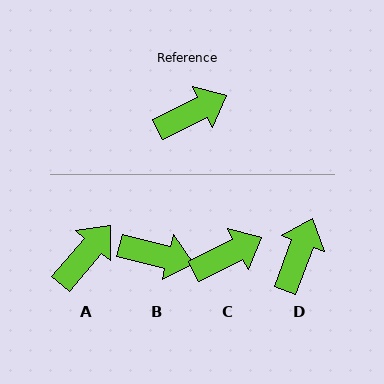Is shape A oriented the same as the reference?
No, it is off by about 23 degrees.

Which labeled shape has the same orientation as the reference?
C.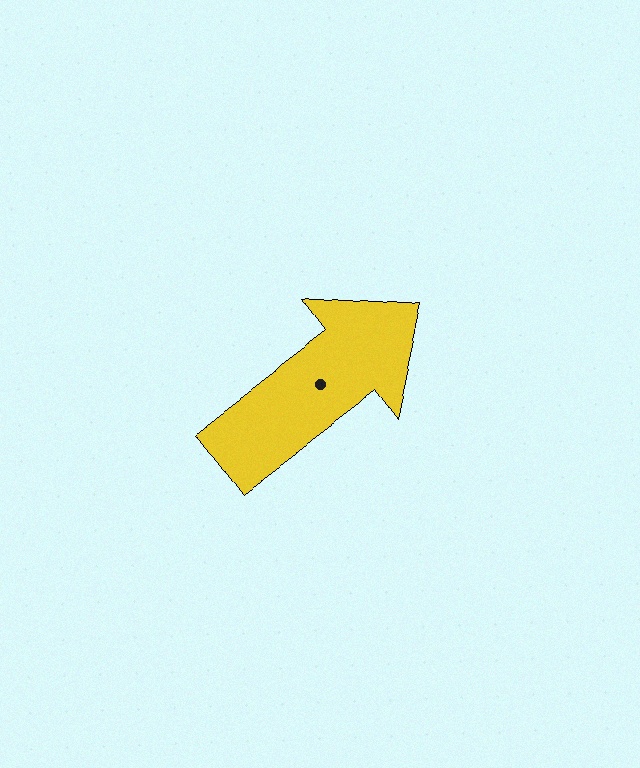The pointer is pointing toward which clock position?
Roughly 2 o'clock.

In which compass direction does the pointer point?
Northeast.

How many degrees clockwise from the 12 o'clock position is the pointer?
Approximately 53 degrees.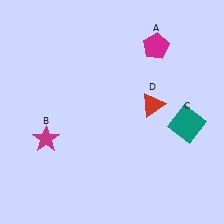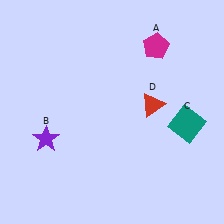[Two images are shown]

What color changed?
The star (B) changed from magenta in Image 1 to purple in Image 2.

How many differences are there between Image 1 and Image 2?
There is 1 difference between the two images.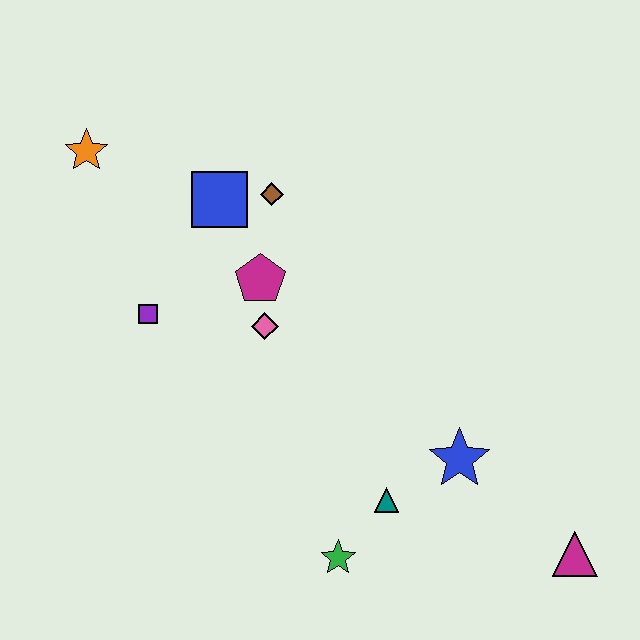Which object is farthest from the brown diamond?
The magenta triangle is farthest from the brown diamond.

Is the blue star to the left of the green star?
No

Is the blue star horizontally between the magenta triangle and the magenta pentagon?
Yes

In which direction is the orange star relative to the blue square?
The orange star is to the left of the blue square.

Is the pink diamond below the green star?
No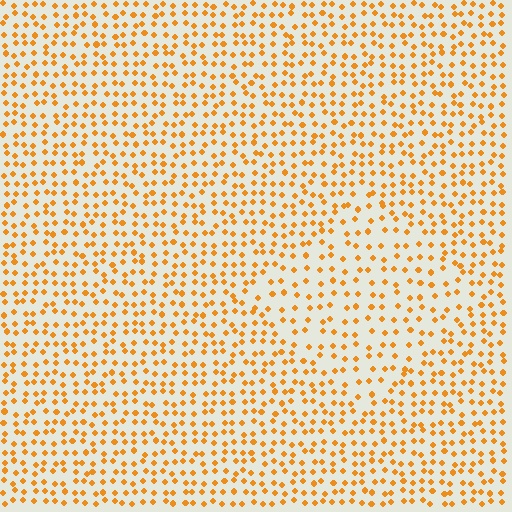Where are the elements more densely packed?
The elements are more densely packed outside the diamond boundary.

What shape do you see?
I see a diamond.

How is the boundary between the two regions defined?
The boundary is defined by a change in element density (approximately 1.6x ratio). All elements are the same color, size, and shape.